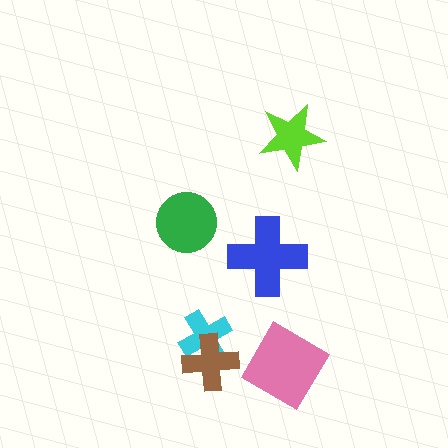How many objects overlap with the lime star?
0 objects overlap with the lime star.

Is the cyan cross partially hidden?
Yes, it is partially covered by another shape.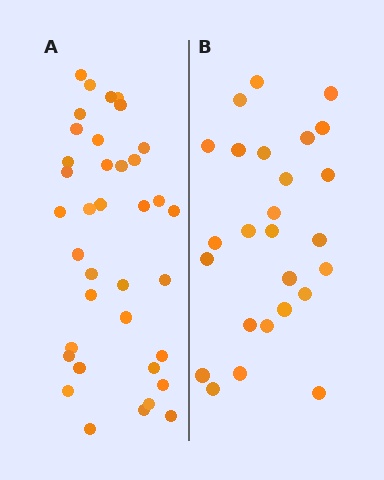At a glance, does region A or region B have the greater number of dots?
Region A (the left region) has more dots.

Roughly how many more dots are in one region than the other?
Region A has roughly 12 or so more dots than region B.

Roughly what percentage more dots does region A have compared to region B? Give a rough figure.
About 40% more.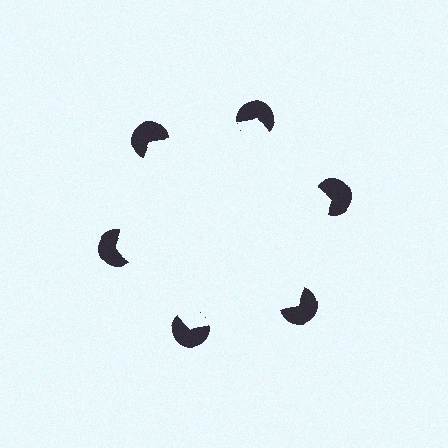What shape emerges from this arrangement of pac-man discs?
An illusory hexagon — its edges are inferred from the aligned wedge cuts in the pac-man discs, not physically drawn.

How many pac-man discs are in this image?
There are 6 — one at each vertex of the illusory hexagon.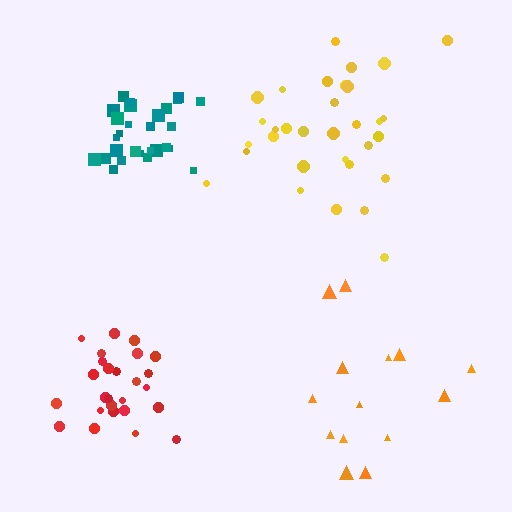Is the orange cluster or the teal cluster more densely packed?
Teal.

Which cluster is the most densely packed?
Teal.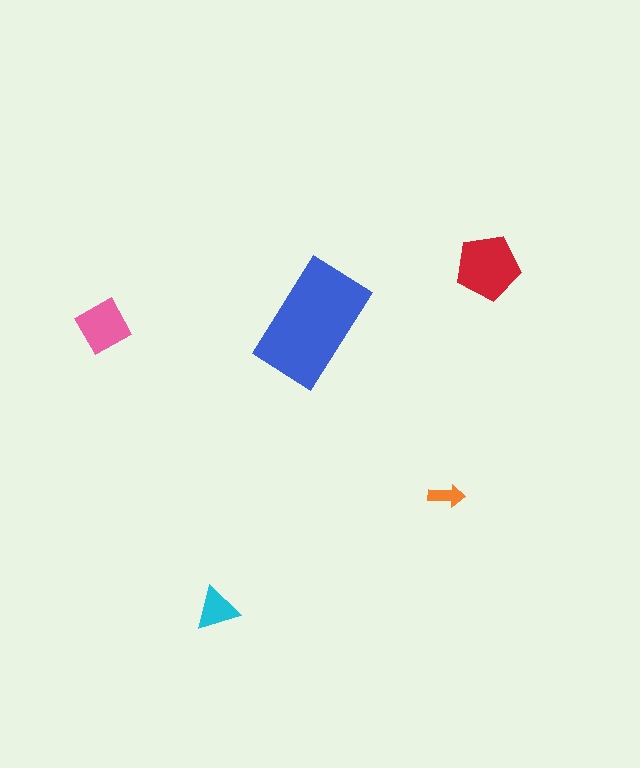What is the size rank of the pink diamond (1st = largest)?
3rd.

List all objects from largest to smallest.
The blue rectangle, the red pentagon, the pink diamond, the cyan triangle, the orange arrow.